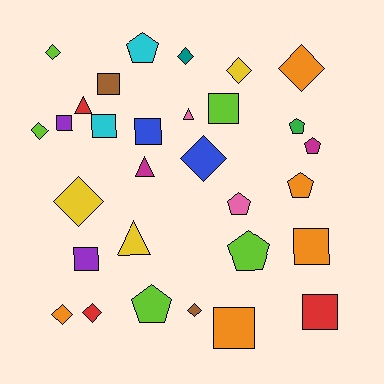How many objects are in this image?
There are 30 objects.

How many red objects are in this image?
There are 3 red objects.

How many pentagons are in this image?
There are 7 pentagons.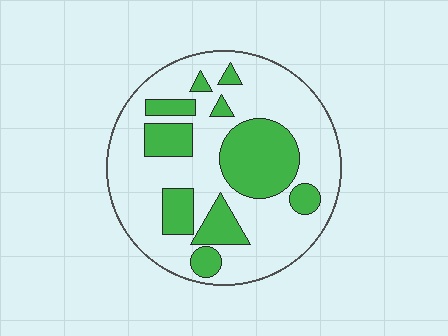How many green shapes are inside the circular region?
10.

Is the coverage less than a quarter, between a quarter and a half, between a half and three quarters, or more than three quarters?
Between a quarter and a half.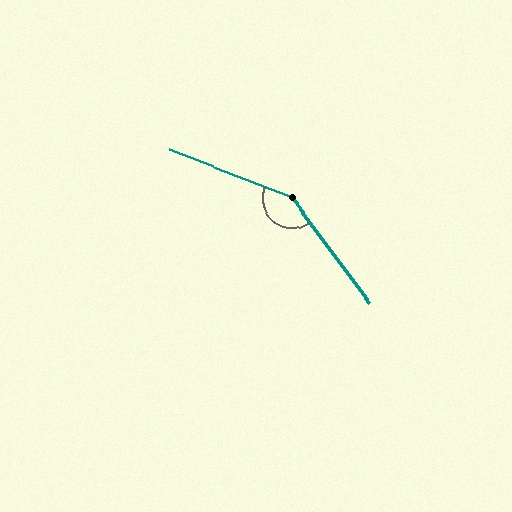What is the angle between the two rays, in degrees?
Approximately 148 degrees.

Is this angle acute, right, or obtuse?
It is obtuse.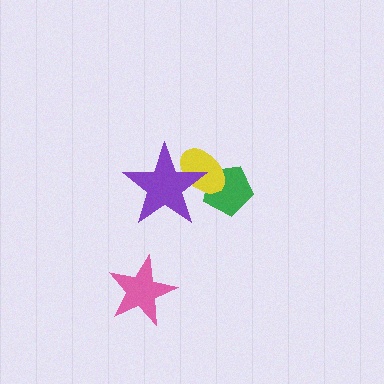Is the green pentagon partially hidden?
Yes, it is partially covered by another shape.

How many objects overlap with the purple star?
2 objects overlap with the purple star.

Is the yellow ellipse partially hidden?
Yes, it is partially covered by another shape.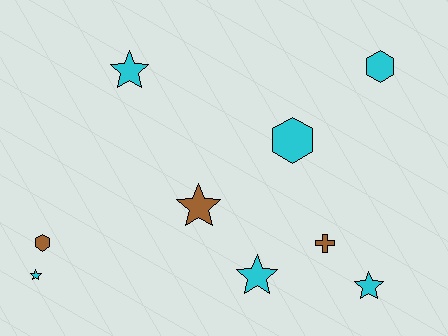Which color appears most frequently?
Cyan, with 6 objects.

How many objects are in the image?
There are 9 objects.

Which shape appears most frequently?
Star, with 5 objects.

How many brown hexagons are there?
There is 1 brown hexagon.